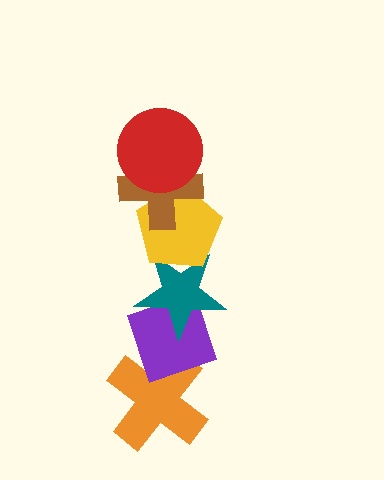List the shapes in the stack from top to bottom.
From top to bottom: the red circle, the brown cross, the yellow pentagon, the teal star, the purple diamond, the orange cross.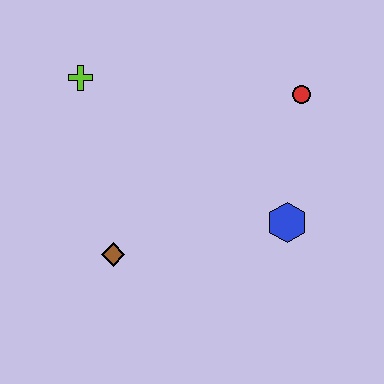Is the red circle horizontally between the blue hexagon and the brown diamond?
No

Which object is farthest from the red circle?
The brown diamond is farthest from the red circle.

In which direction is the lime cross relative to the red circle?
The lime cross is to the left of the red circle.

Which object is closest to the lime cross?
The brown diamond is closest to the lime cross.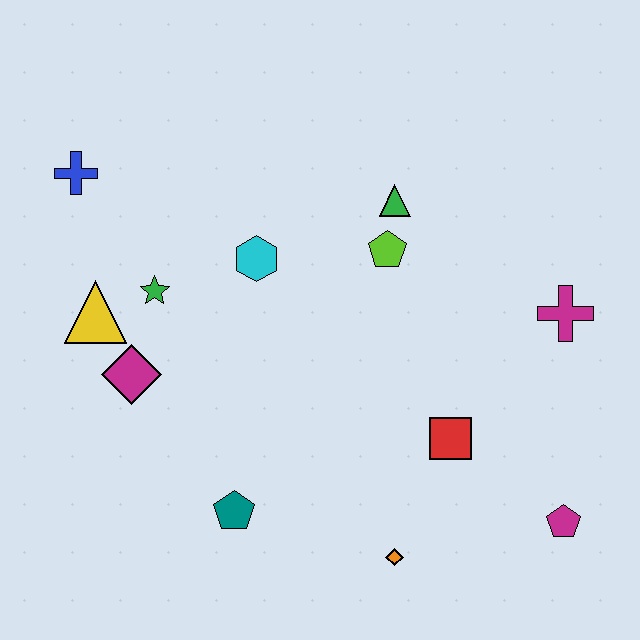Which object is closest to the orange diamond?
The red square is closest to the orange diamond.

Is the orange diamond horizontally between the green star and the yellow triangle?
No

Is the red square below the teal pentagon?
No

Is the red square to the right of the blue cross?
Yes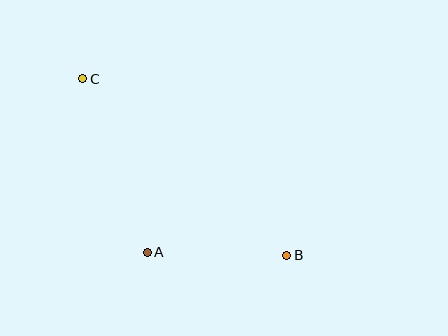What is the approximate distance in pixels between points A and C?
The distance between A and C is approximately 185 pixels.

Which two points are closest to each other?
Points A and B are closest to each other.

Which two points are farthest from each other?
Points B and C are farthest from each other.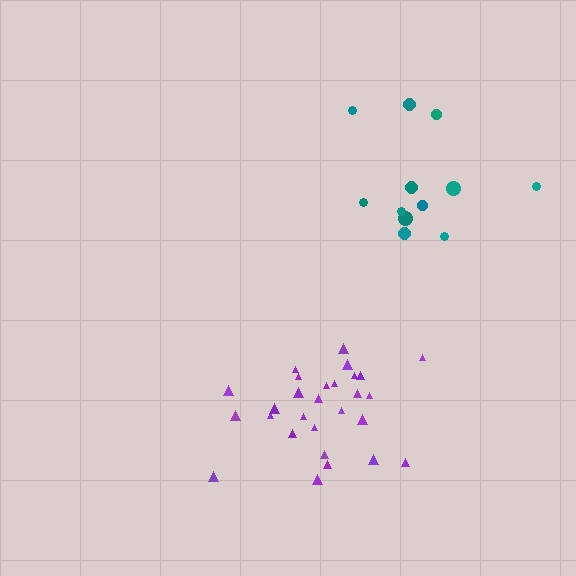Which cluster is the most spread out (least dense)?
Teal.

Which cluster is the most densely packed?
Purple.